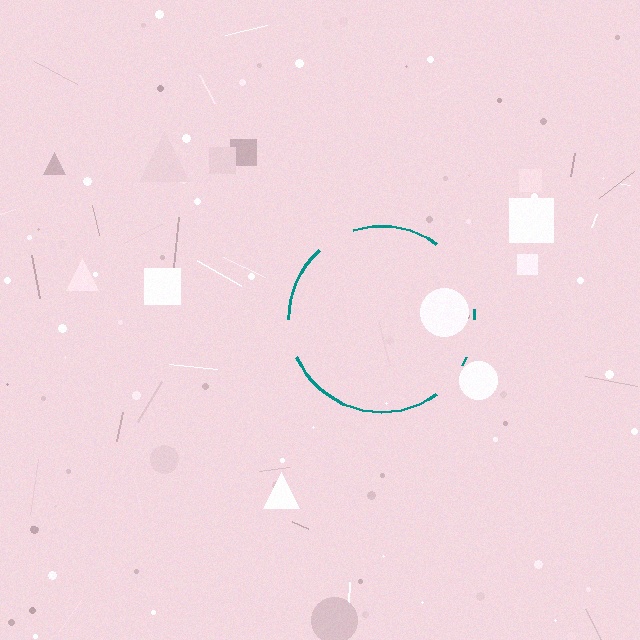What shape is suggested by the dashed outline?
The dashed outline suggests a circle.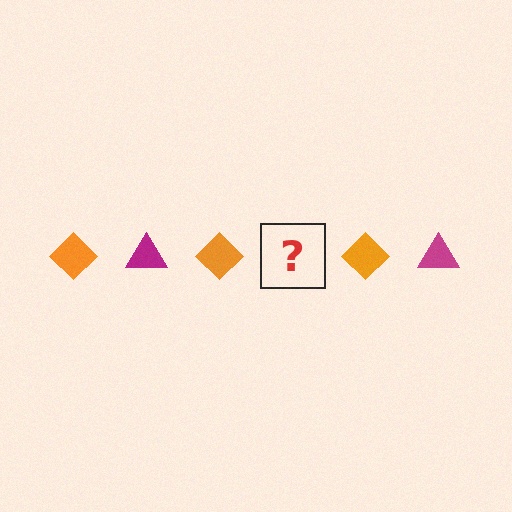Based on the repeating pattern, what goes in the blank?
The blank should be a magenta triangle.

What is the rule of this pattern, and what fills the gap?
The rule is that the pattern alternates between orange diamond and magenta triangle. The gap should be filled with a magenta triangle.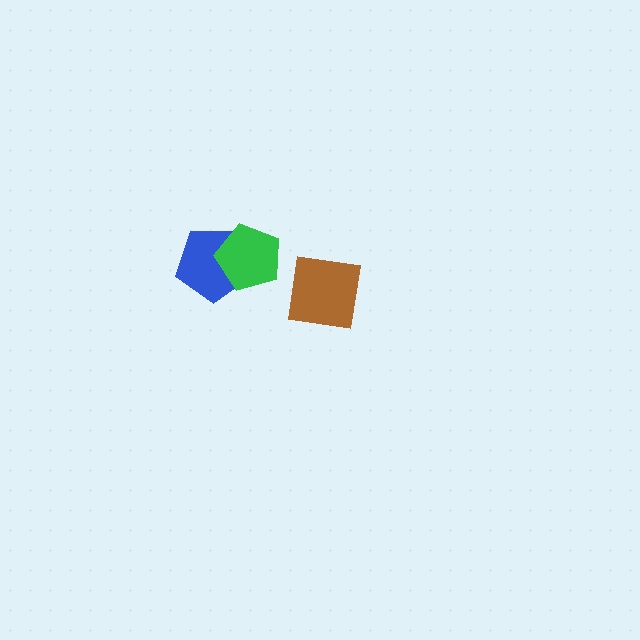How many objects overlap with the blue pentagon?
1 object overlaps with the blue pentagon.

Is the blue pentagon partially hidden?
Yes, it is partially covered by another shape.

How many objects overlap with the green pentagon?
1 object overlaps with the green pentagon.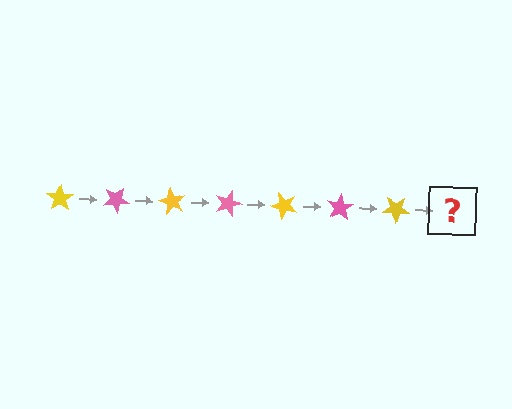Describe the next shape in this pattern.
It should be a pink star, rotated 210 degrees from the start.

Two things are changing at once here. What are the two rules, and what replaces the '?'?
The two rules are that it rotates 30 degrees each step and the color cycles through yellow and pink. The '?' should be a pink star, rotated 210 degrees from the start.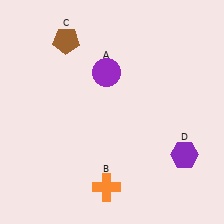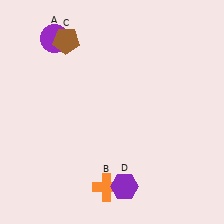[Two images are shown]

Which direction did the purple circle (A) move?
The purple circle (A) moved left.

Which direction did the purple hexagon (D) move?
The purple hexagon (D) moved left.